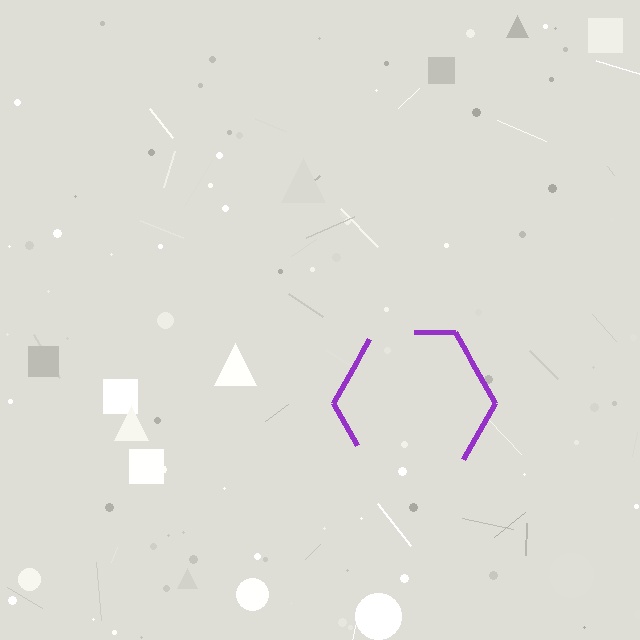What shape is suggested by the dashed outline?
The dashed outline suggests a hexagon.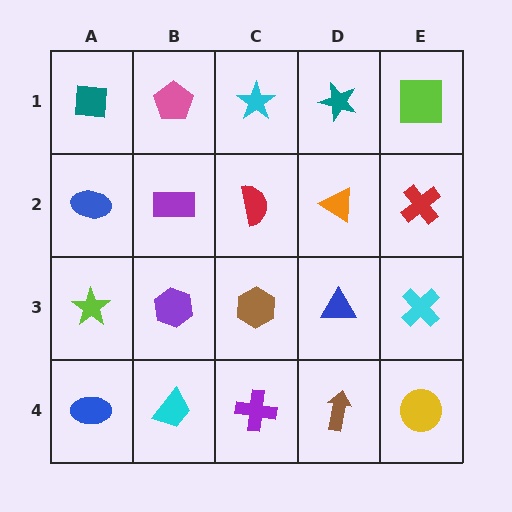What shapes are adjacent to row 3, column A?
A blue ellipse (row 2, column A), a blue ellipse (row 4, column A), a purple hexagon (row 3, column B).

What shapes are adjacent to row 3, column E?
A red cross (row 2, column E), a yellow circle (row 4, column E), a blue triangle (row 3, column D).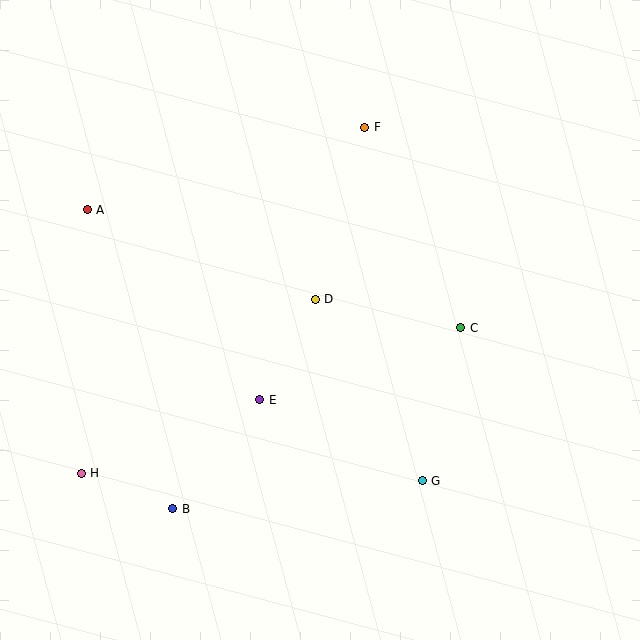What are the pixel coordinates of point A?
Point A is at (87, 210).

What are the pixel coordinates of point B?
Point B is at (173, 509).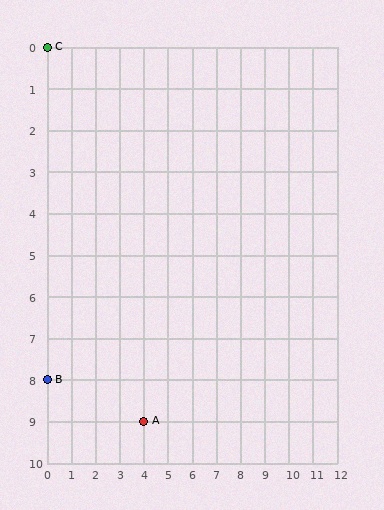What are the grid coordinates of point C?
Point C is at grid coordinates (0, 0).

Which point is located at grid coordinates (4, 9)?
Point A is at (4, 9).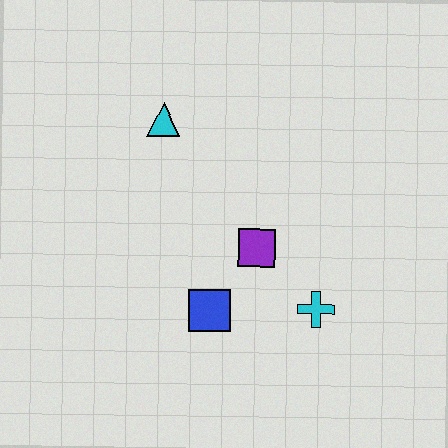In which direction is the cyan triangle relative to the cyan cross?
The cyan triangle is above the cyan cross.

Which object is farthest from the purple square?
The cyan triangle is farthest from the purple square.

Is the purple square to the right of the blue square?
Yes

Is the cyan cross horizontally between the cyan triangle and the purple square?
No